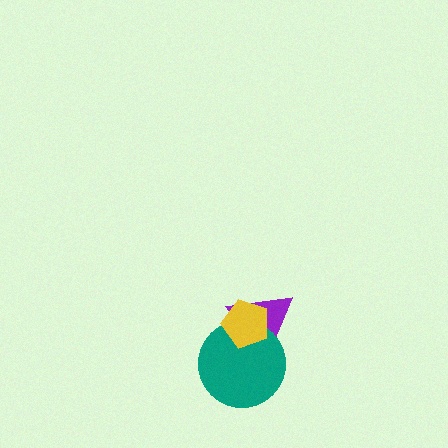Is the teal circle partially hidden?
Yes, it is partially covered by another shape.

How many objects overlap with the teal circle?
2 objects overlap with the teal circle.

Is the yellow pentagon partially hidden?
No, no other shape covers it.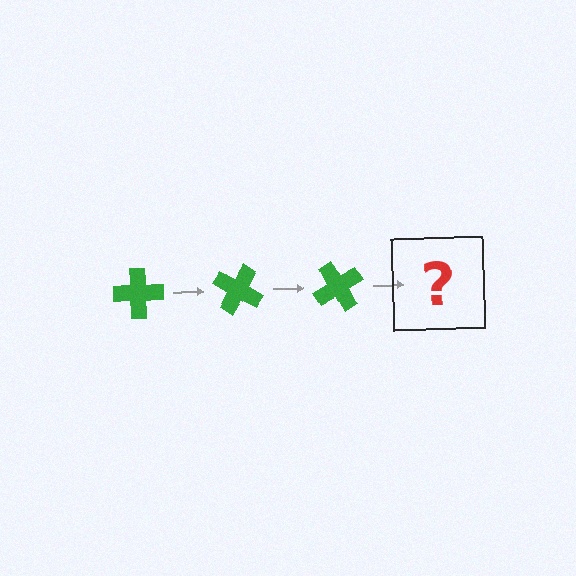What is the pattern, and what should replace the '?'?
The pattern is that the cross rotates 30 degrees each step. The '?' should be a green cross rotated 90 degrees.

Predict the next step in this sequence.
The next step is a green cross rotated 90 degrees.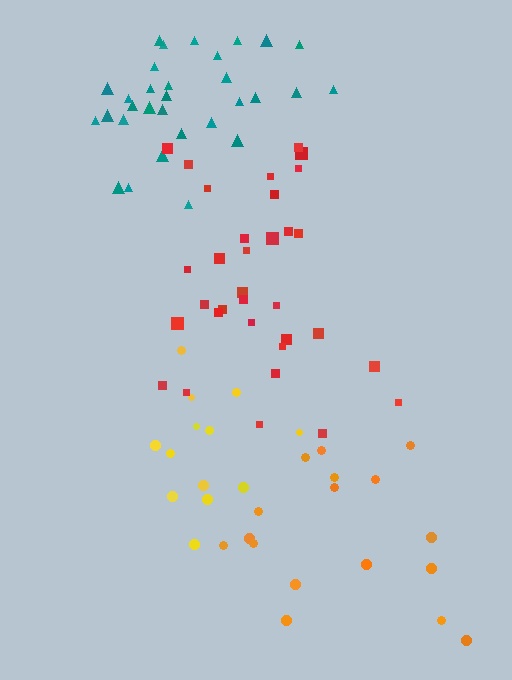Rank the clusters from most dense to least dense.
teal, red, yellow, orange.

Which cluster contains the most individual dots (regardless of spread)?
Red (34).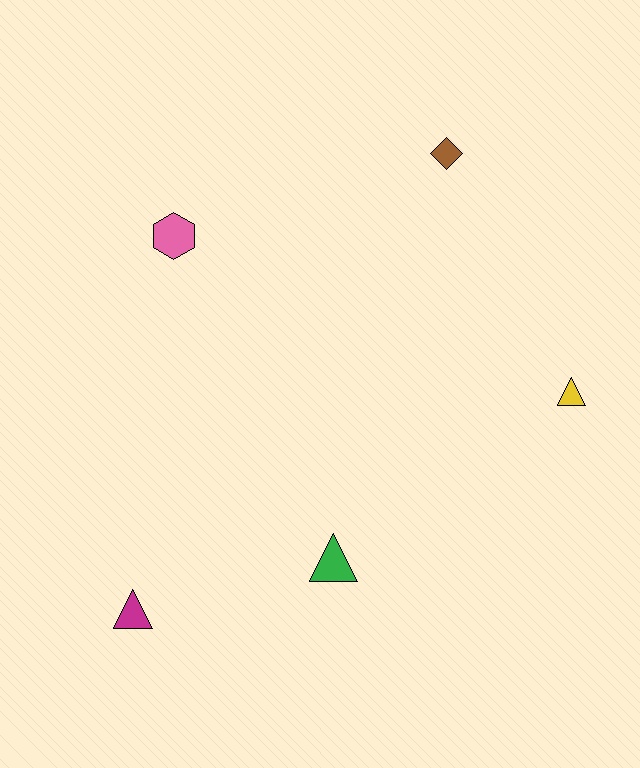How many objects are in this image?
There are 5 objects.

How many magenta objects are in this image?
There is 1 magenta object.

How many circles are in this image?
There are no circles.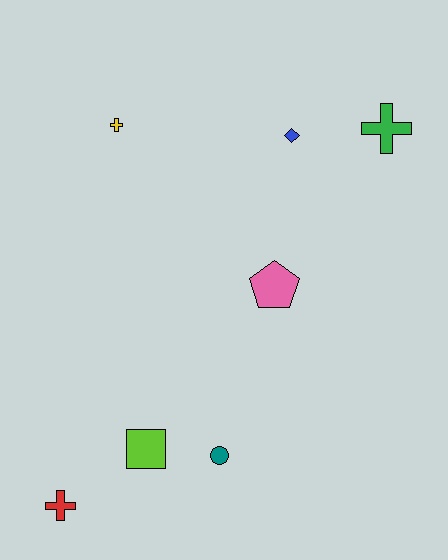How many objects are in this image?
There are 7 objects.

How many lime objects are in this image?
There is 1 lime object.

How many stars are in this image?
There are no stars.